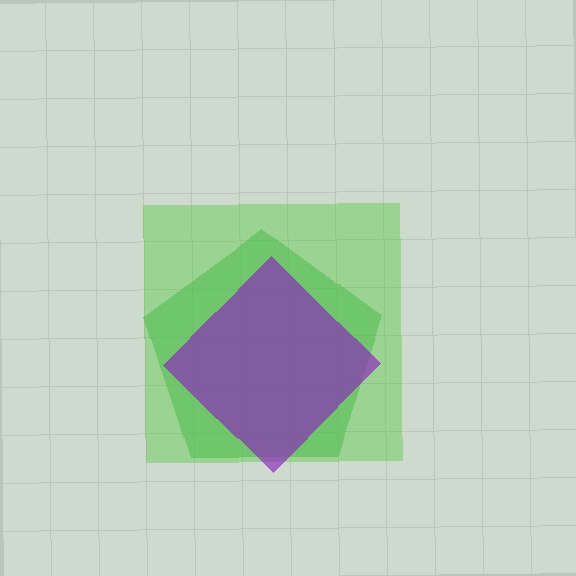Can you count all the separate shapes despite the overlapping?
Yes, there are 3 separate shapes.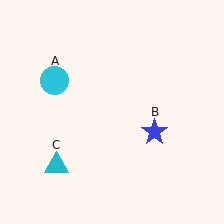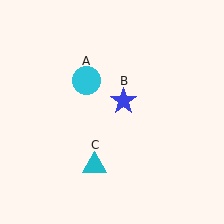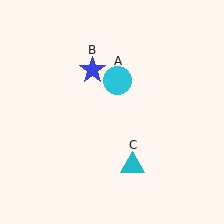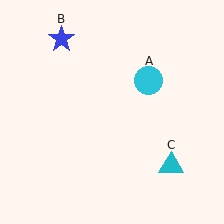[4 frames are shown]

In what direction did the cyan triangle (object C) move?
The cyan triangle (object C) moved right.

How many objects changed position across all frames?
3 objects changed position: cyan circle (object A), blue star (object B), cyan triangle (object C).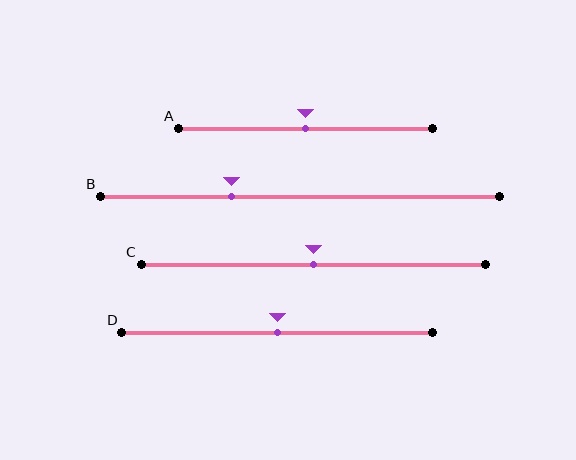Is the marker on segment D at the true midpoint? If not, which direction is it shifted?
Yes, the marker on segment D is at the true midpoint.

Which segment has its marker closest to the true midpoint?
Segment A has its marker closest to the true midpoint.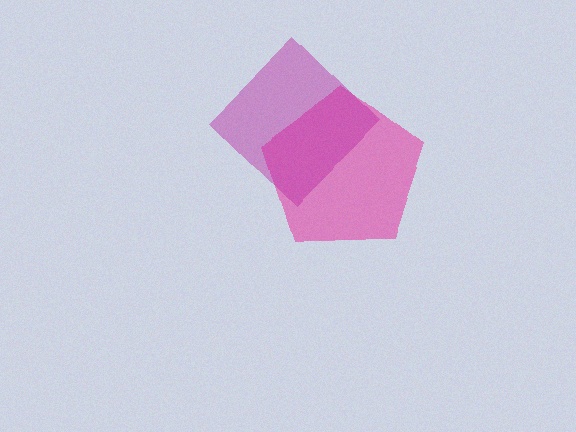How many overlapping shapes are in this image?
There are 2 overlapping shapes in the image.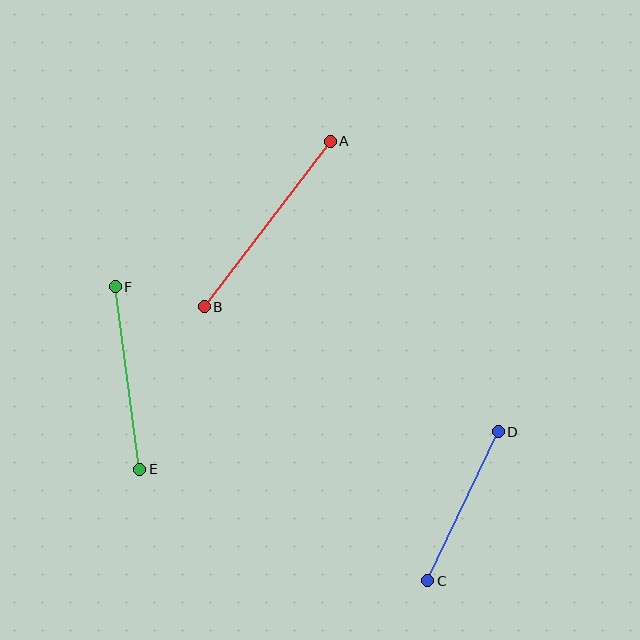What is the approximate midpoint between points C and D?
The midpoint is at approximately (463, 506) pixels.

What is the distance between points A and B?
The distance is approximately 208 pixels.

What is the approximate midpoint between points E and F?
The midpoint is at approximately (127, 378) pixels.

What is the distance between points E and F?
The distance is approximately 184 pixels.